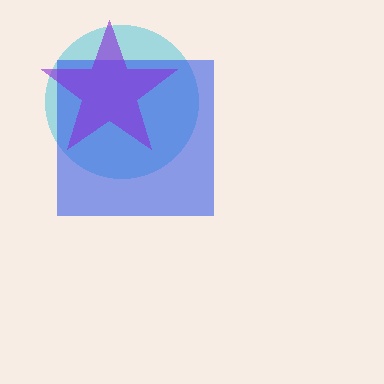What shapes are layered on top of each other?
The layered shapes are: a cyan circle, a blue square, a purple star.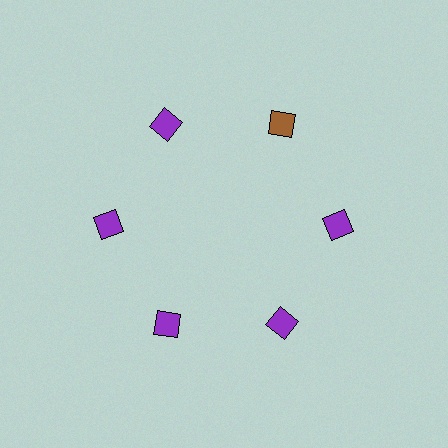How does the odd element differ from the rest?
It has a different color: brown instead of purple.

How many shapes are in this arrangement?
There are 6 shapes arranged in a ring pattern.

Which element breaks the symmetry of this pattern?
The brown diamond at roughly the 1 o'clock position breaks the symmetry. All other shapes are purple diamonds.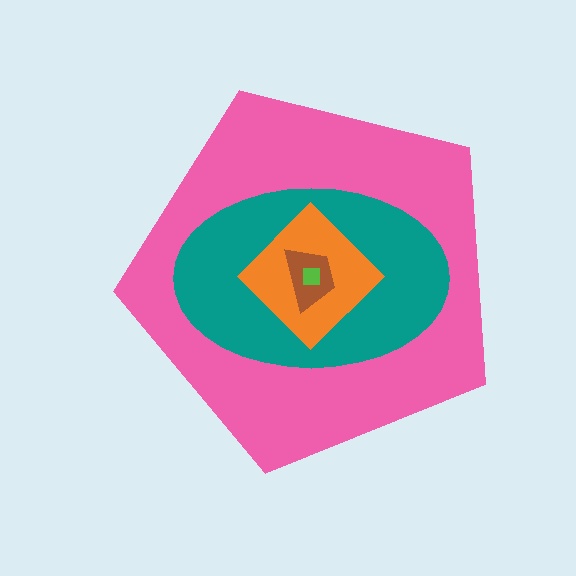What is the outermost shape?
The pink pentagon.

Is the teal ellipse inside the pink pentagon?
Yes.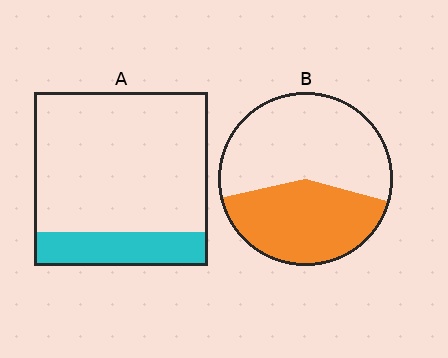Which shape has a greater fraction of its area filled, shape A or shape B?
Shape B.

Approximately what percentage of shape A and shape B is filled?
A is approximately 20% and B is approximately 40%.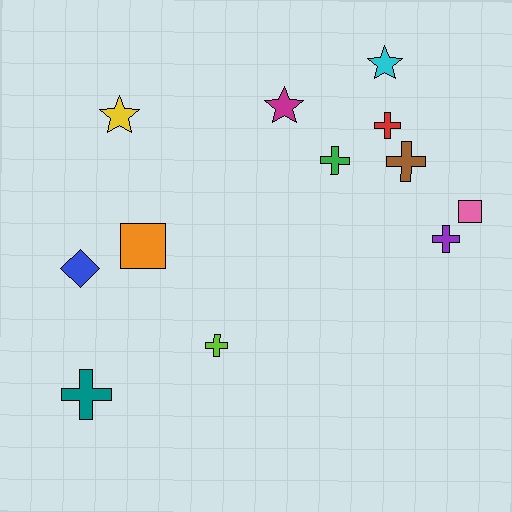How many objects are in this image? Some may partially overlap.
There are 12 objects.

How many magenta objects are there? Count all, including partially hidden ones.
There is 1 magenta object.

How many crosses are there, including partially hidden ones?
There are 6 crosses.